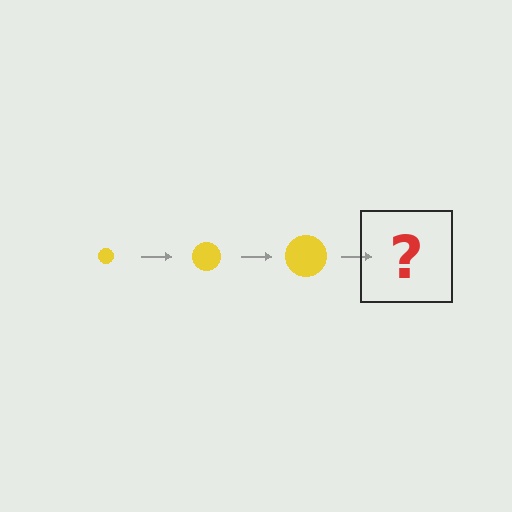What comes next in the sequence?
The next element should be a yellow circle, larger than the previous one.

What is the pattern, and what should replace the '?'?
The pattern is that the circle gets progressively larger each step. The '?' should be a yellow circle, larger than the previous one.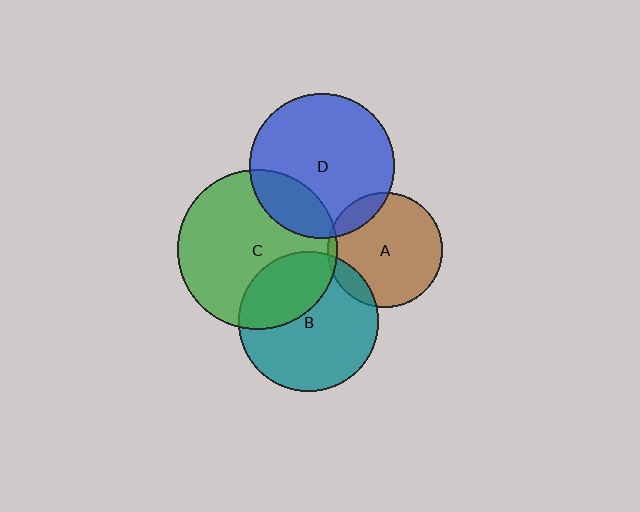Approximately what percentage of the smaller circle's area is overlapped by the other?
Approximately 35%.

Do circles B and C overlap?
Yes.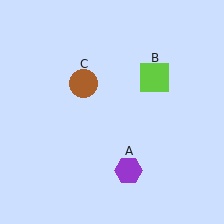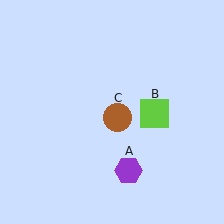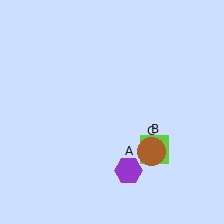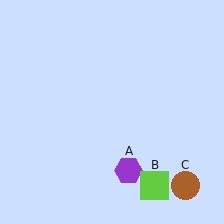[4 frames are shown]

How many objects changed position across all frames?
2 objects changed position: lime square (object B), brown circle (object C).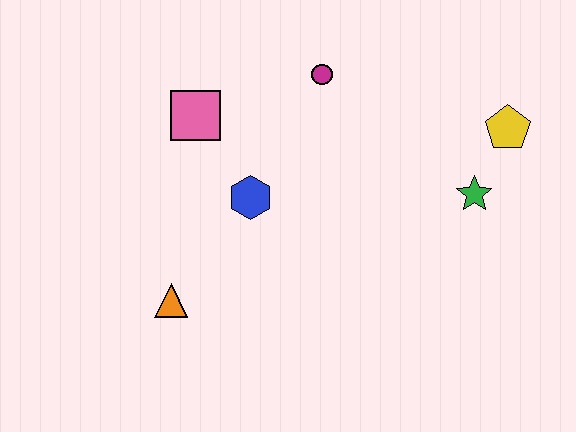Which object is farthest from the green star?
The orange triangle is farthest from the green star.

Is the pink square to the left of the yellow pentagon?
Yes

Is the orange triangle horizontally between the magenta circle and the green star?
No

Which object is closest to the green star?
The yellow pentagon is closest to the green star.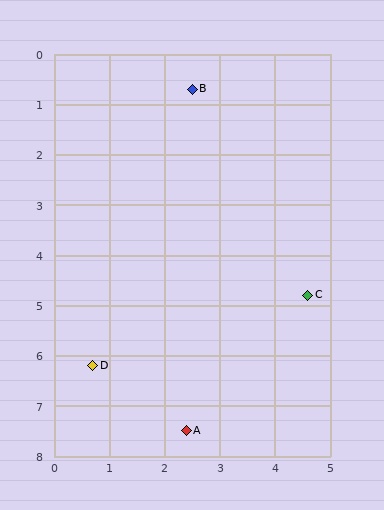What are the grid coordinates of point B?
Point B is at approximately (2.5, 0.7).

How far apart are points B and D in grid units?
Points B and D are about 5.8 grid units apart.